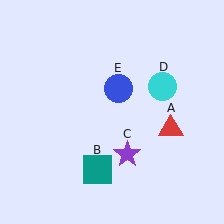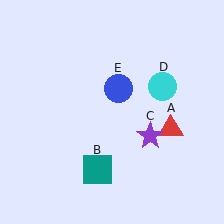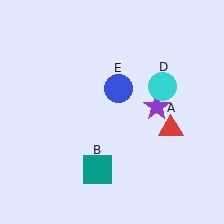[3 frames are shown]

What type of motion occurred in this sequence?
The purple star (object C) rotated counterclockwise around the center of the scene.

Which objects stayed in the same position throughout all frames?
Red triangle (object A) and teal square (object B) and cyan circle (object D) and blue circle (object E) remained stationary.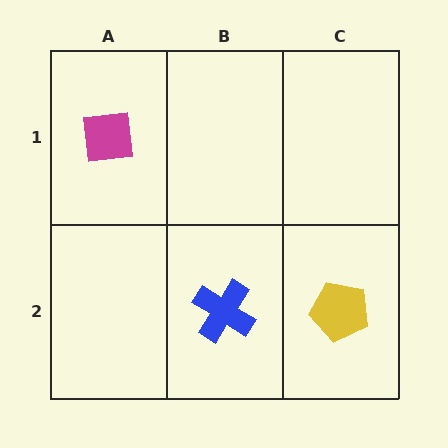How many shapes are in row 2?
2 shapes.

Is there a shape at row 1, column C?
No, that cell is empty.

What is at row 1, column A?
A magenta square.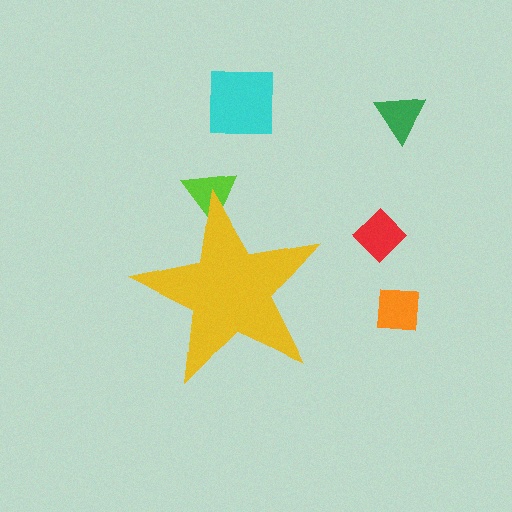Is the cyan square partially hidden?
No, the cyan square is fully visible.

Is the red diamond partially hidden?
No, the red diamond is fully visible.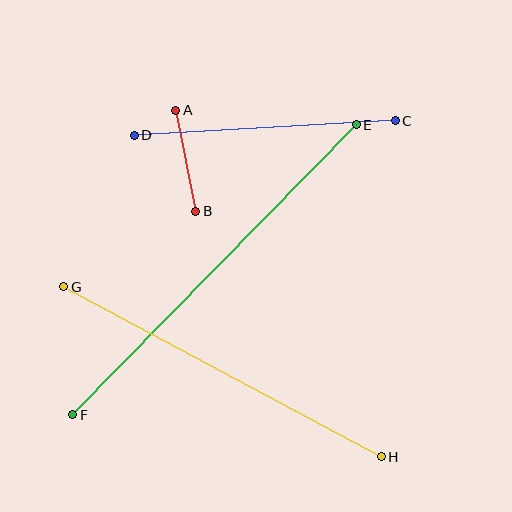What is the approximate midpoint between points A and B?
The midpoint is at approximately (186, 161) pixels.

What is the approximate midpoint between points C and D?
The midpoint is at approximately (265, 128) pixels.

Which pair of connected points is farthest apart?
Points E and F are farthest apart.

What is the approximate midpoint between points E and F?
The midpoint is at approximately (214, 270) pixels.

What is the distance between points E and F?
The distance is approximately 405 pixels.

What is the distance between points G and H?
The distance is approximately 360 pixels.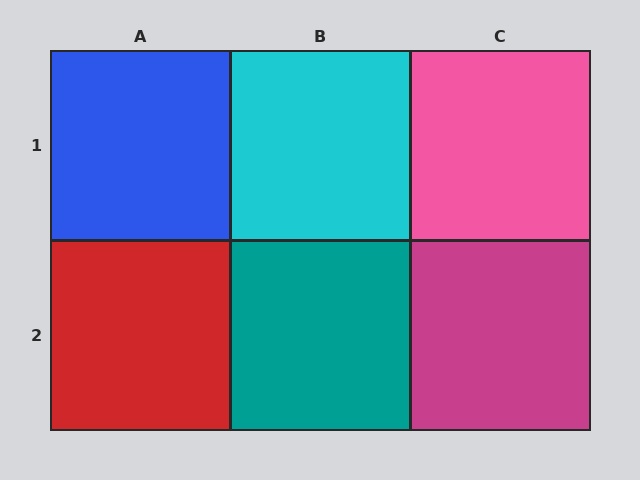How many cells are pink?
1 cell is pink.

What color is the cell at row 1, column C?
Pink.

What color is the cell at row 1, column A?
Blue.